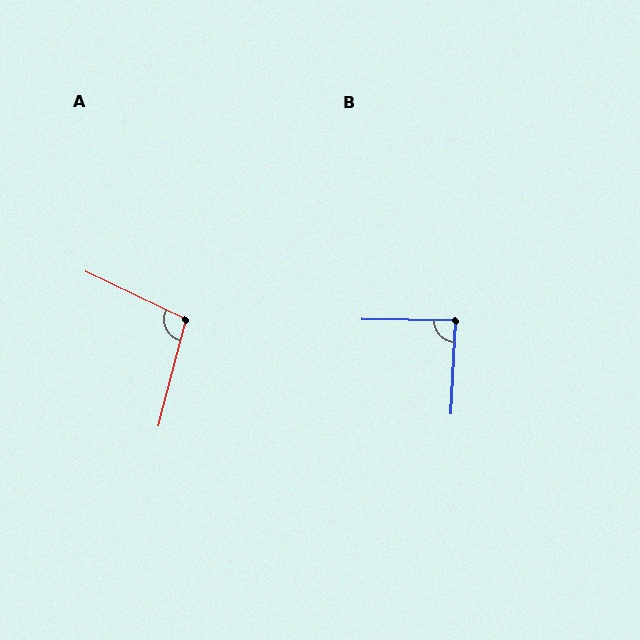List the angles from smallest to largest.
B (88°), A (101°).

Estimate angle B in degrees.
Approximately 88 degrees.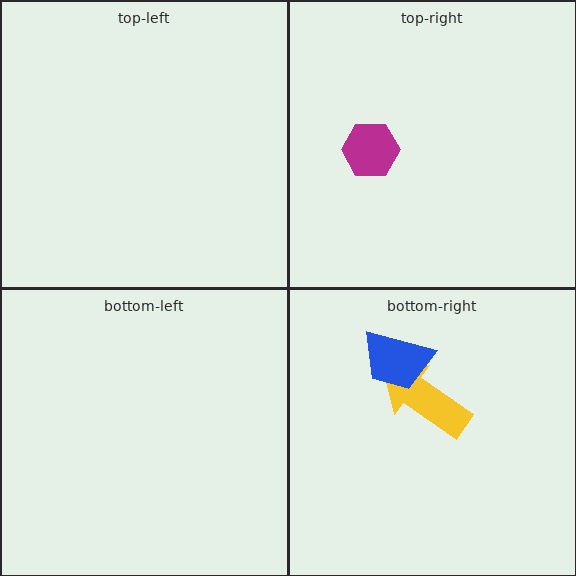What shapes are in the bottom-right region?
The yellow arrow, the blue trapezoid.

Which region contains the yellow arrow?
The bottom-right region.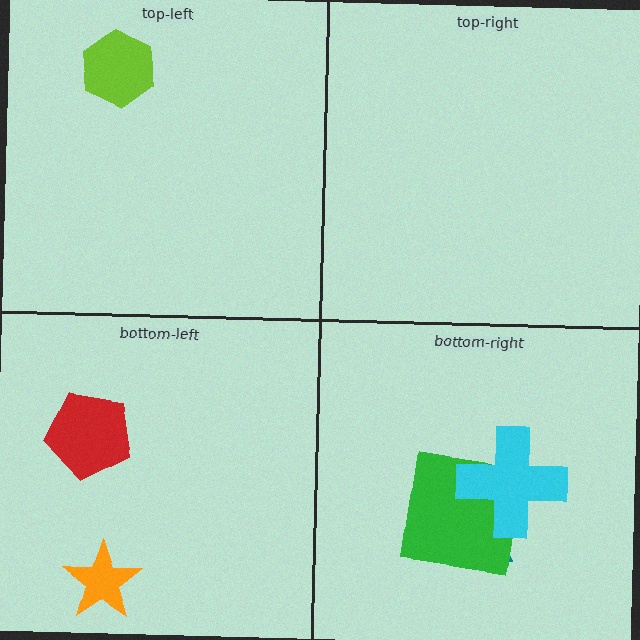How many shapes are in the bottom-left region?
2.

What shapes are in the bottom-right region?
The teal trapezoid, the green square, the cyan cross.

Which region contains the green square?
The bottom-right region.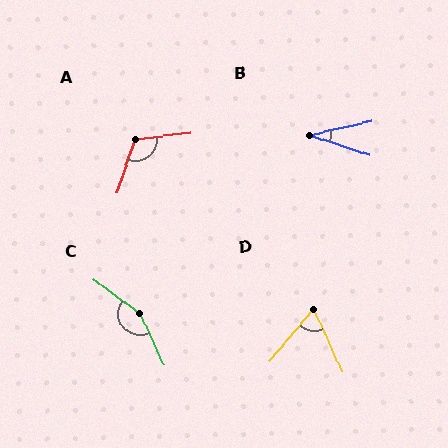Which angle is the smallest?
B, at approximately 31 degrees.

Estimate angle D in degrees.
Approximately 64 degrees.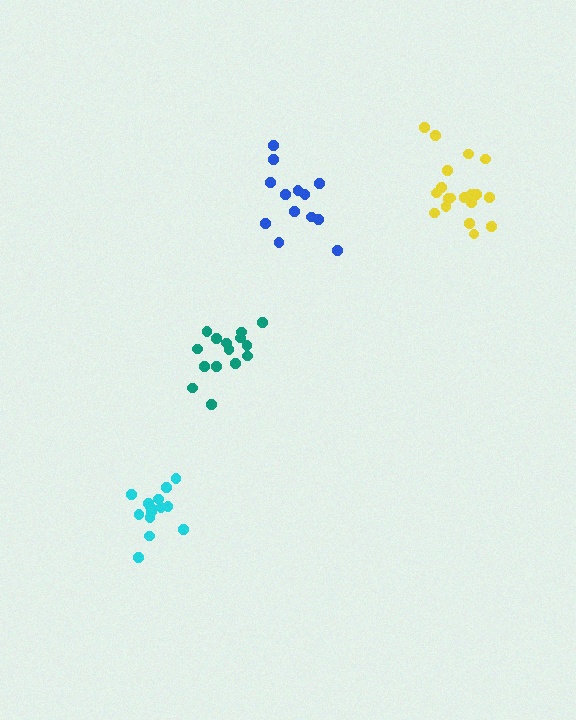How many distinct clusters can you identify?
There are 4 distinct clusters.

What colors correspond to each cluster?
The clusters are colored: teal, cyan, blue, yellow.